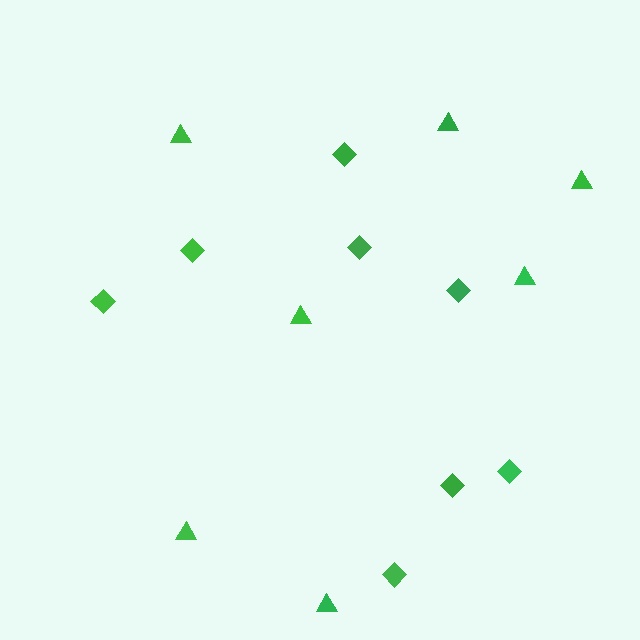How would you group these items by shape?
There are 2 groups: one group of diamonds (8) and one group of triangles (7).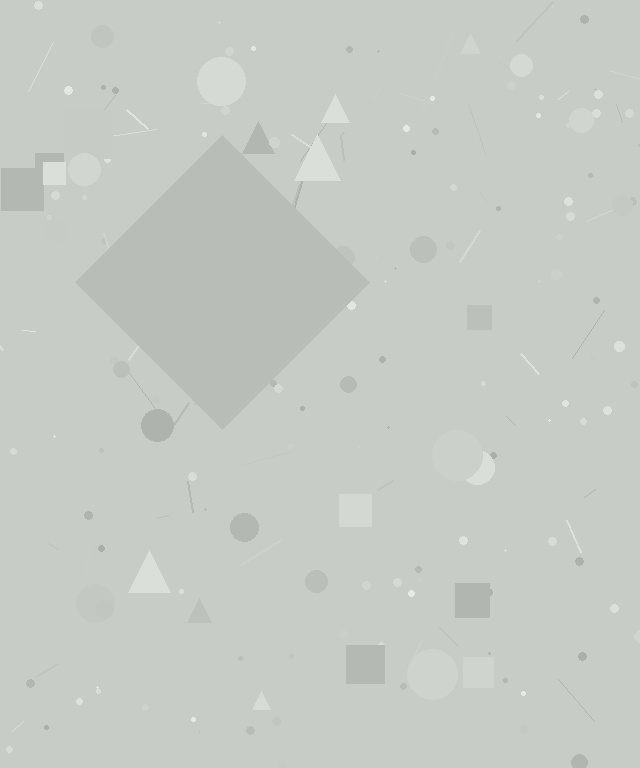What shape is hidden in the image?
A diamond is hidden in the image.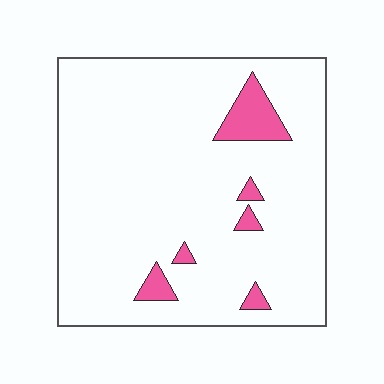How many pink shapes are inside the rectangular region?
6.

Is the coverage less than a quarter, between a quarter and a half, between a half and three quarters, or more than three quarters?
Less than a quarter.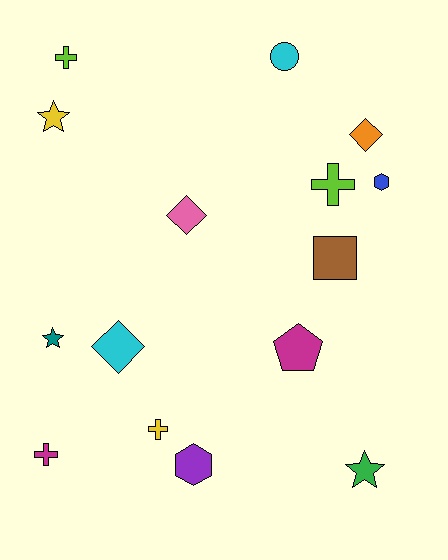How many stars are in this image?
There are 3 stars.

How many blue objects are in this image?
There is 1 blue object.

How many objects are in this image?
There are 15 objects.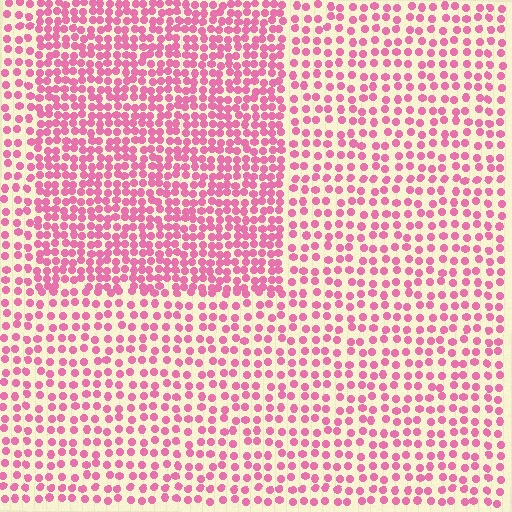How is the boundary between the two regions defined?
The boundary is defined by a change in element density (approximately 1.8x ratio). All elements are the same color, size, and shape.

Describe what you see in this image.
The image contains small pink elements arranged at two different densities. A rectangle-shaped region is visible where the elements are more densely packed than the surrounding area.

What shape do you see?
I see a rectangle.